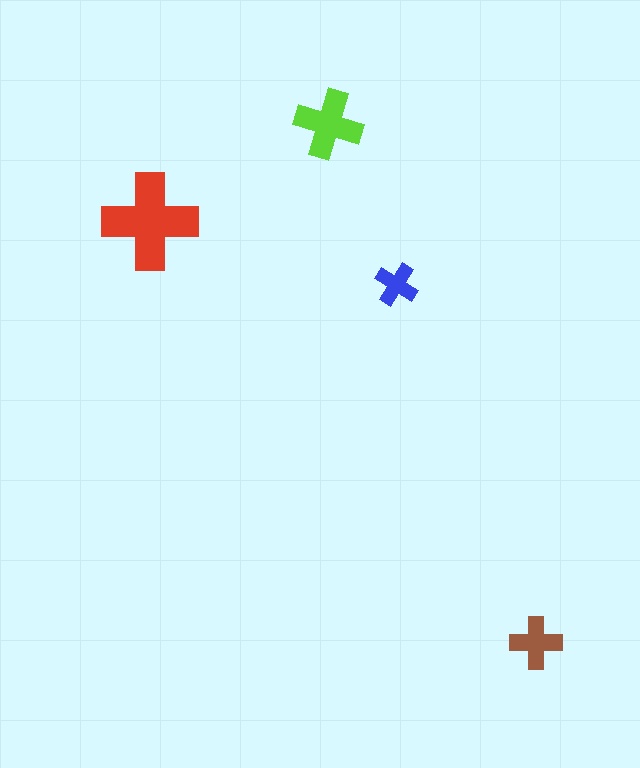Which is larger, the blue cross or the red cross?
The red one.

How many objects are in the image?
There are 4 objects in the image.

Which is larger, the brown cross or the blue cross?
The brown one.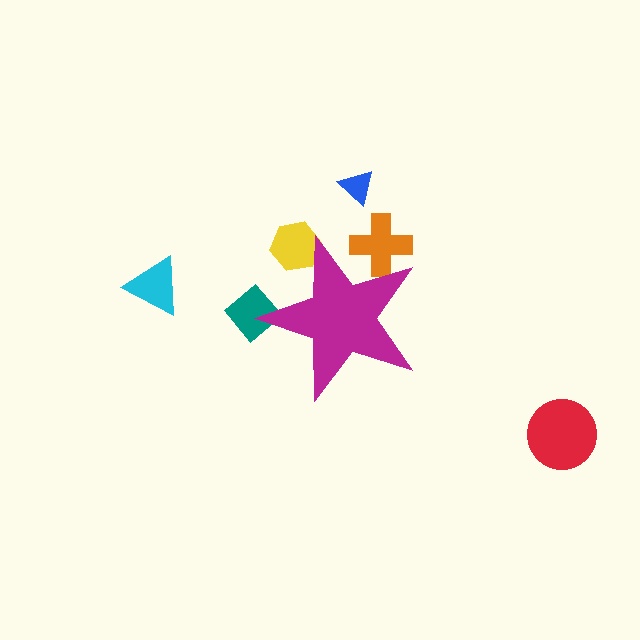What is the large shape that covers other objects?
A magenta star.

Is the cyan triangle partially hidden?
No, the cyan triangle is fully visible.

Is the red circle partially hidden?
No, the red circle is fully visible.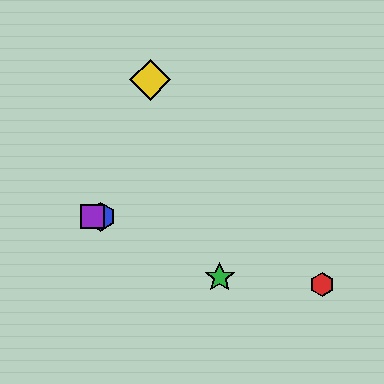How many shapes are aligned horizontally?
2 shapes (the blue hexagon, the purple square) are aligned horizontally.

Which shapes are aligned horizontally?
The blue hexagon, the purple square are aligned horizontally.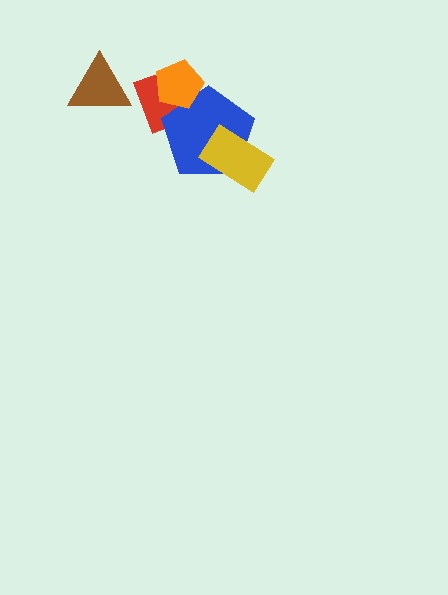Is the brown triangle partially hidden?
No, no other shape covers it.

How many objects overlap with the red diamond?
2 objects overlap with the red diamond.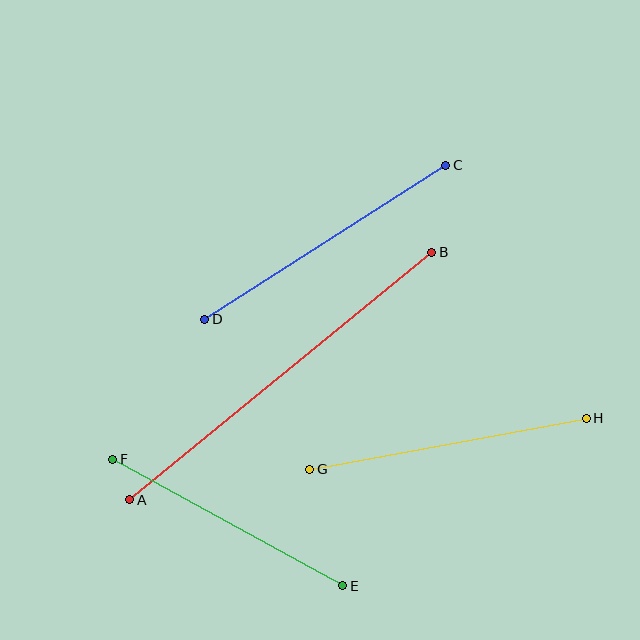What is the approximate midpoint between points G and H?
The midpoint is at approximately (448, 444) pixels.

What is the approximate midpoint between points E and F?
The midpoint is at approximately (228, 523) pixels.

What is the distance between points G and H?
The distance is approximately 281 pixels.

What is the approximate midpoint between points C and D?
The midpoint is at approximately (325, 242) pixels.